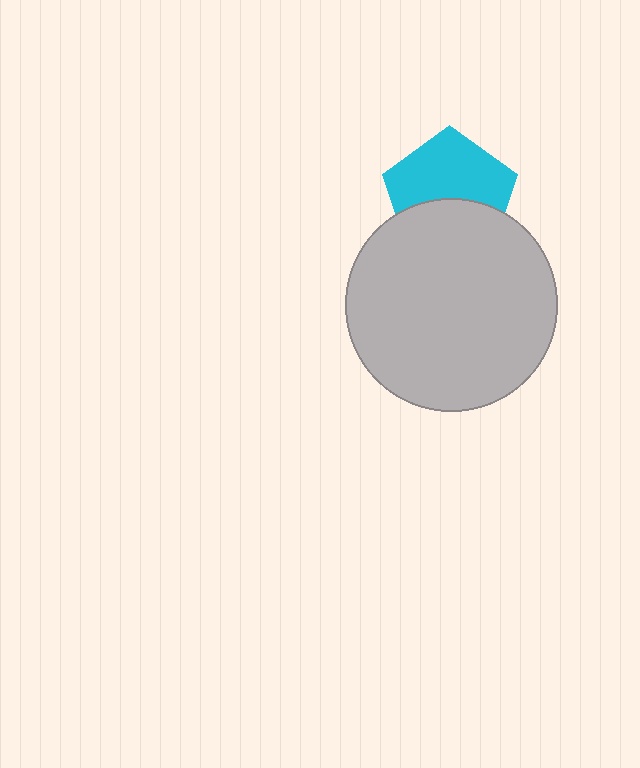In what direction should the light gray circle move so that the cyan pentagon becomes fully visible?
The light gray circle should move down. That is the shortest direction to clear the overlap and leave the cyan pentagon fully visible.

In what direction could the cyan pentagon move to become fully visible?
The cyan pentagon could move up. That would shift it out from behind the light gray circle entirely.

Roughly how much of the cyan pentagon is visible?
About half of it is visible (roughly 58%).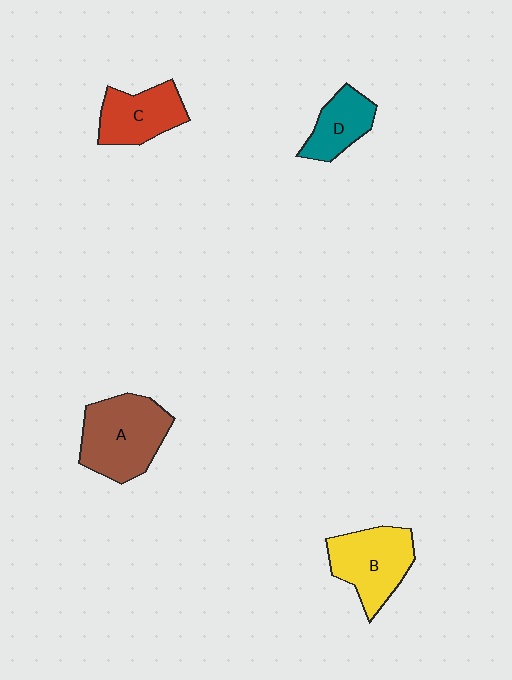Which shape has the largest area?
Shape A (brown).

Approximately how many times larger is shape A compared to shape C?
Approximately 1.4 times.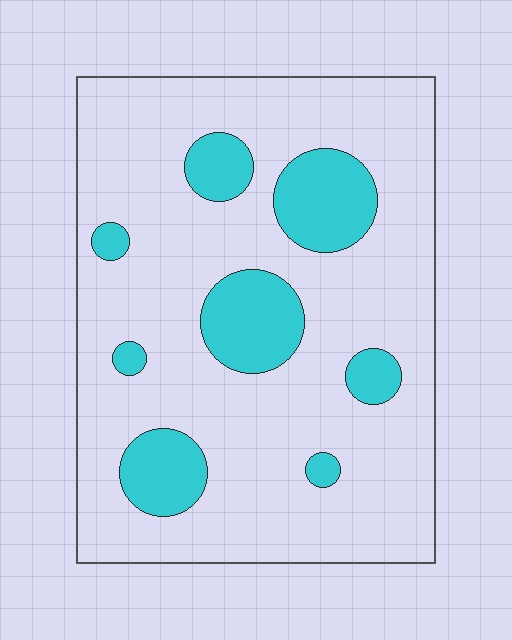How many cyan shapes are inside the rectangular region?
8.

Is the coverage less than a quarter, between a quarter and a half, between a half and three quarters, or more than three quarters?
Less than a quarter.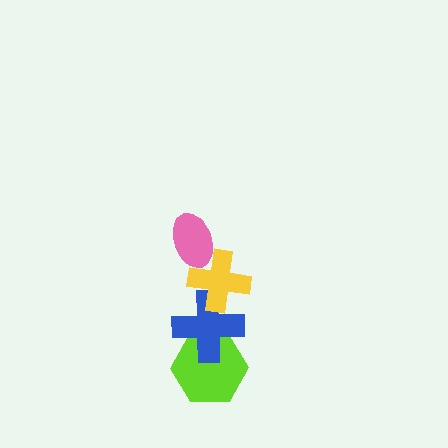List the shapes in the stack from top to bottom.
From top to bottom: the pink ellipse, the yellow cross, the blue cross, the lime hexagon.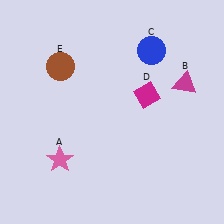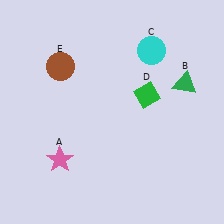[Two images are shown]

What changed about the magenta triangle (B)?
In Image 1, B is magenta. In Image 2, it changed to green.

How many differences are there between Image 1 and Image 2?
There are 3 differences between the two images.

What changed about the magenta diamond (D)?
In Image 1, D is magenta. In Image 2, it changed to green.